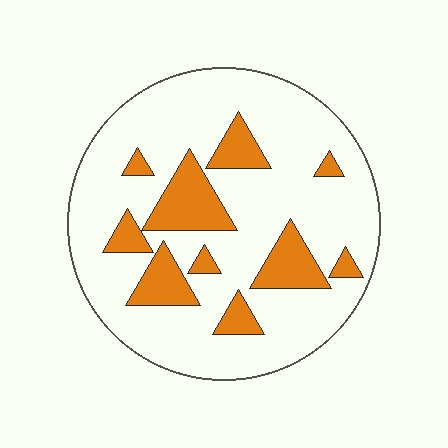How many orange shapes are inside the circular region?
10.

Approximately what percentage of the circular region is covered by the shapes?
Approximately 20%.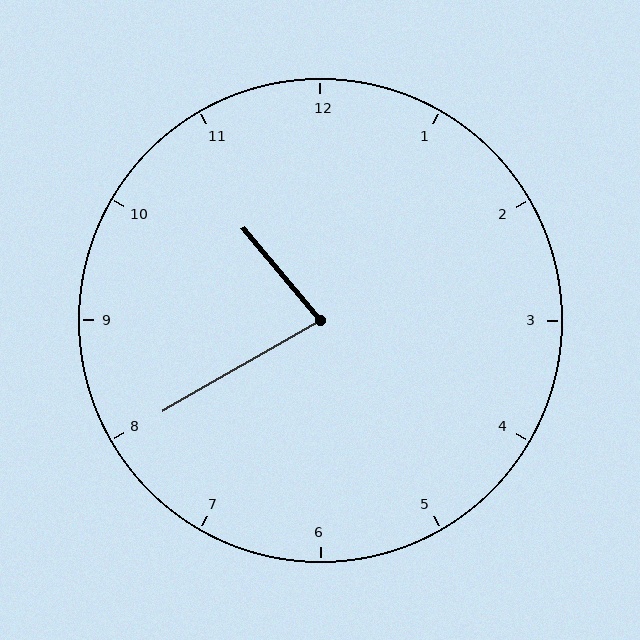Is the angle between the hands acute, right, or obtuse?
It is acute.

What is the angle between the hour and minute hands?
Approximately 80 degrees.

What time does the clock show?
10:40.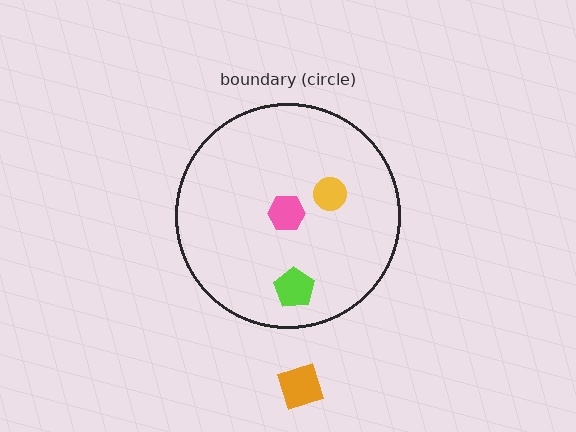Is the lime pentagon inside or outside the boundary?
Inside.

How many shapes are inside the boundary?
3 inside, 1 outside.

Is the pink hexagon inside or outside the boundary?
Inside.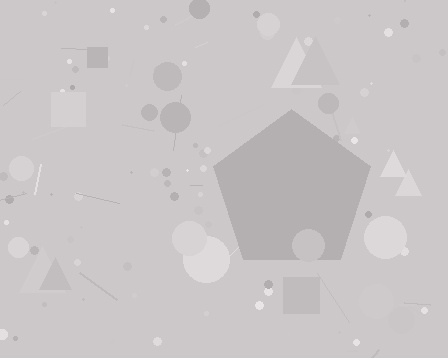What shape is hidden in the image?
A pentagon is hidden in the image.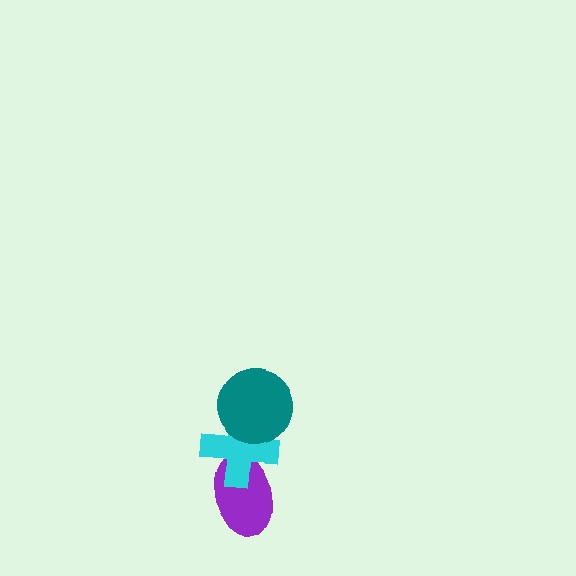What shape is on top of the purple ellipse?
The cyan cross is on top of the purple ellipse.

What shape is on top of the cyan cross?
The teal circle is on top of the cyan cross.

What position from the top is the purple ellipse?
The purple ellipse is 3rd from the top.